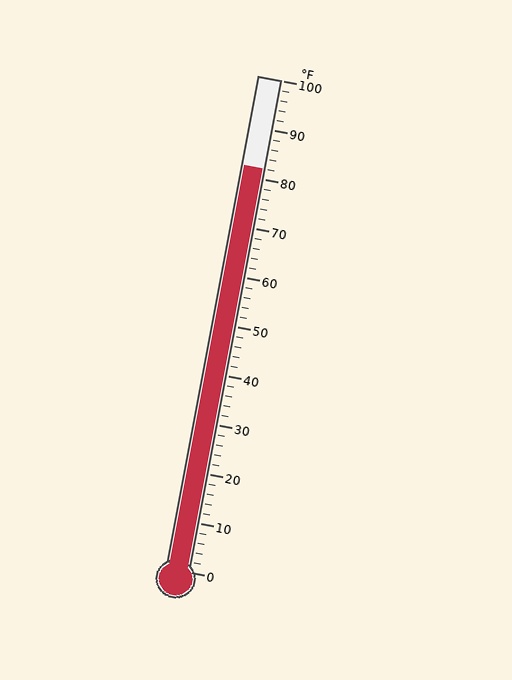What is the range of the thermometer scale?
The thermometer scale ranges from 0°F to 100°F.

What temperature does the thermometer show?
The thermometer shows approximately 82°F.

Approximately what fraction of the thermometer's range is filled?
The thermometer is filled to approximately 80% of its range.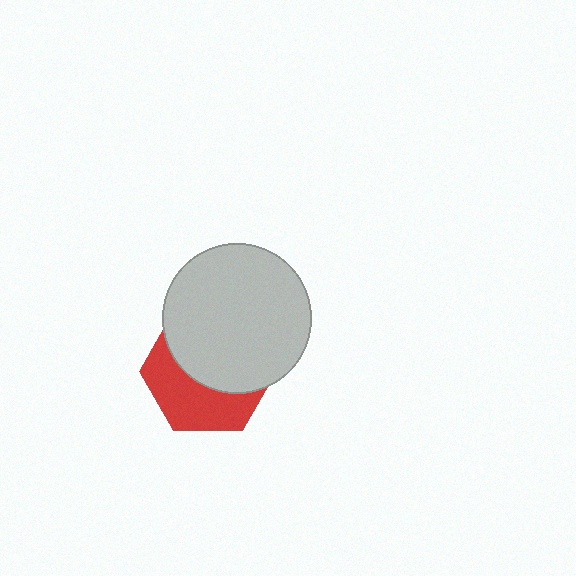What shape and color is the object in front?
The object in front is a light gray circle.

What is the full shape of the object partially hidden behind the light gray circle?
The partially hidden object is a red hexagon.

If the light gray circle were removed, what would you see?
You would see the complete red hexagon.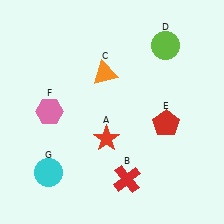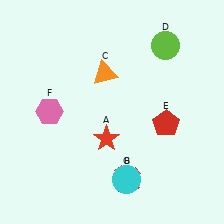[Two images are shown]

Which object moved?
The cyan circle (G) moved right.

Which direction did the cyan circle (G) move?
The cyan circle (G) moved right.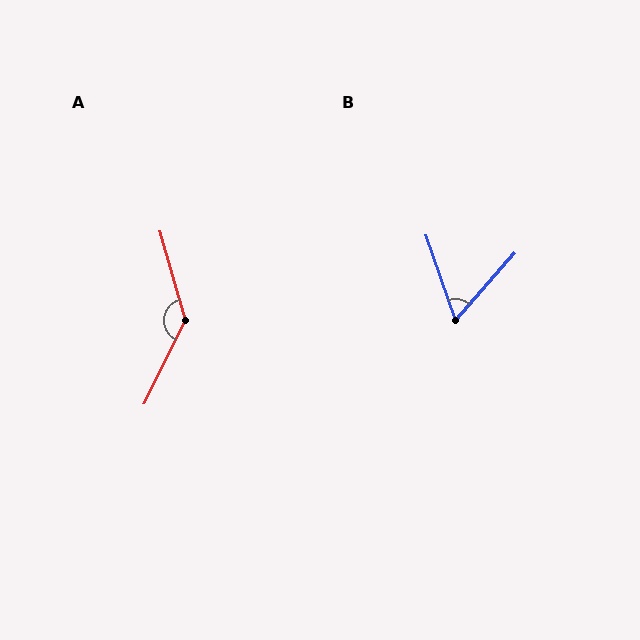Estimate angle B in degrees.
Approximately 61 degrees.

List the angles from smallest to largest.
B (61°), A (138°).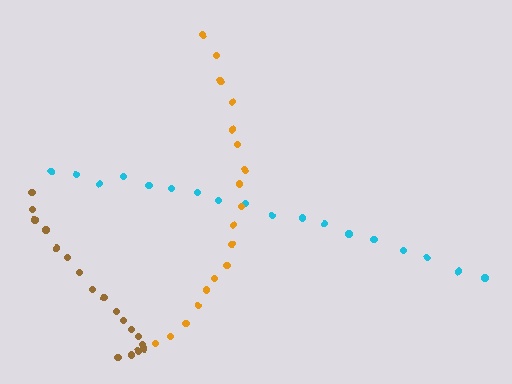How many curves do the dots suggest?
There are 3 distinct paths.